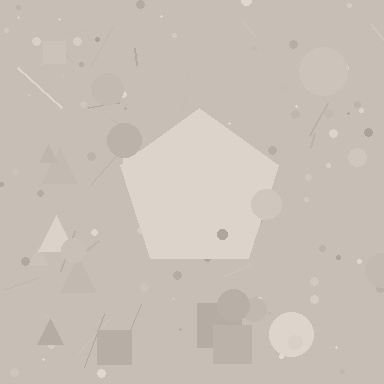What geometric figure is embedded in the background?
A pentagon is embedded in the background.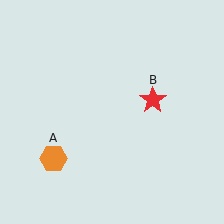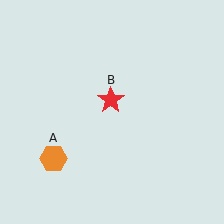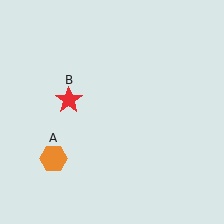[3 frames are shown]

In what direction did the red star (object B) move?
The red star (object B) moved left.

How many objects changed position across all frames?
1 object changed position: red star (object B).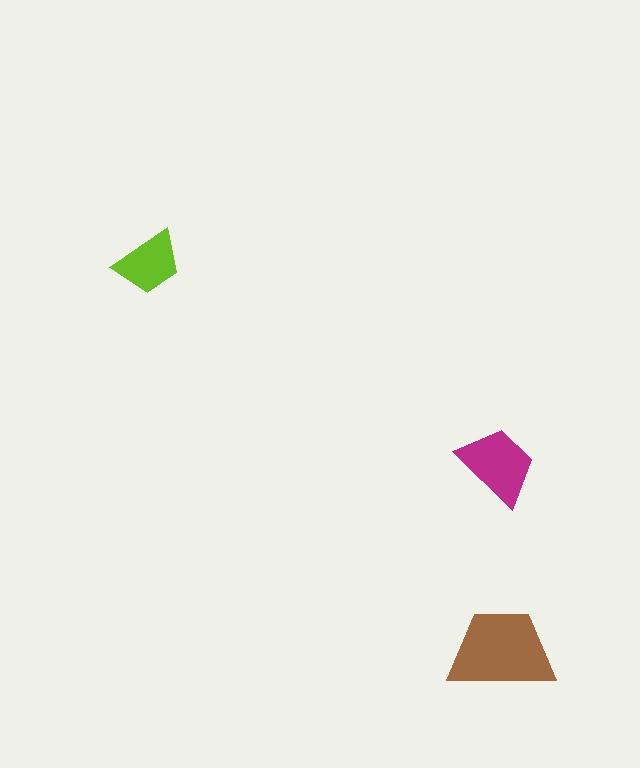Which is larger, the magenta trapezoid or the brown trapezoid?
The brown one.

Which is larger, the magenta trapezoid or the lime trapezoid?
The magenta one.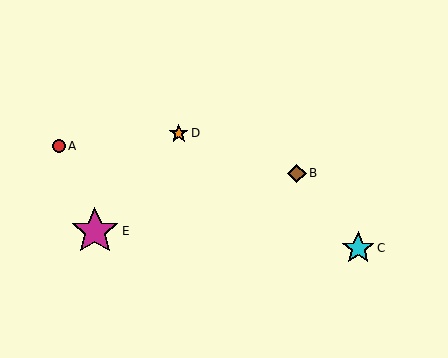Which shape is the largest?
The magenta star (labeled E) is the largest.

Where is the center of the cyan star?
The center of the cyan star is at (358, 248).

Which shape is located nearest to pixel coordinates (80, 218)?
The magenta star (labeled E) at (95, 231) is nearest to that location.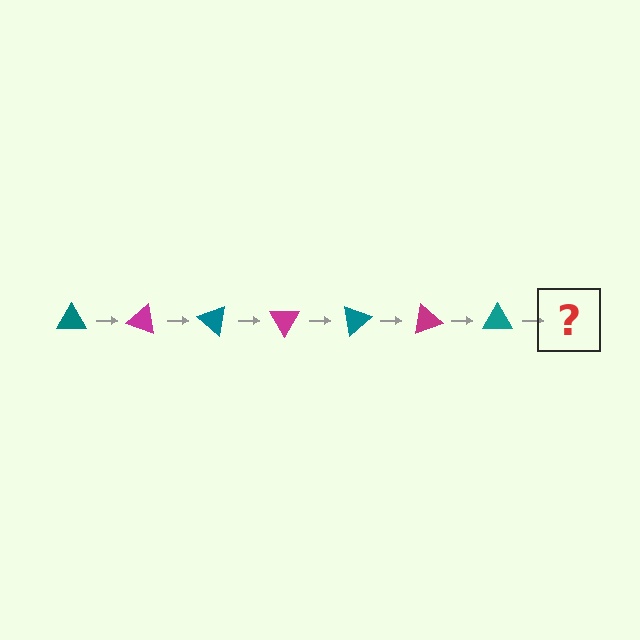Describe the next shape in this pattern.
It should be a magenta triangle, rotated 140 degrees from the start.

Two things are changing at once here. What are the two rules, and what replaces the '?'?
The two rules are that it rotates 20 degrees each step and the color cycles through teal and magenta. The '?' should be a magenta triangle, rotated 140 degrees from the start.